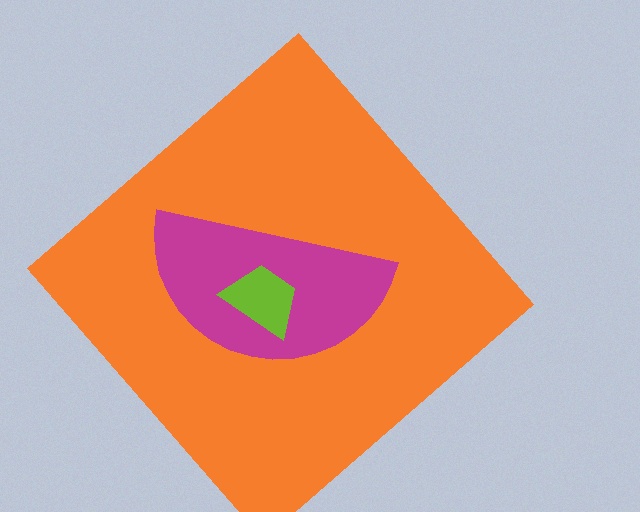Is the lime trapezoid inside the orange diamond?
Yes.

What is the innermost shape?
The lime trapezoid.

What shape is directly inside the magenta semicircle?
The lime trapezoid.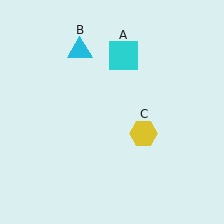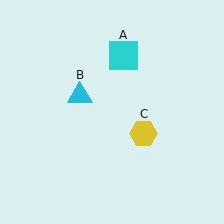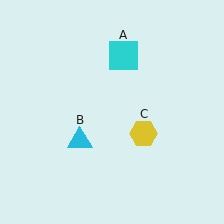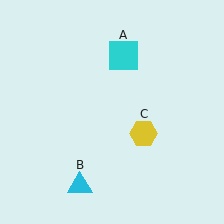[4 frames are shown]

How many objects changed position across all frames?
1 object changed position: cyan triangle (object B).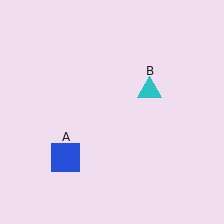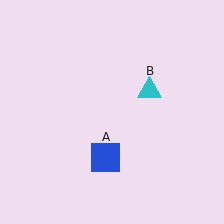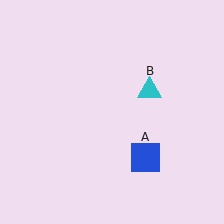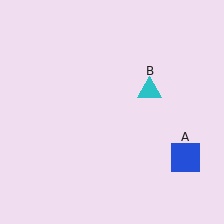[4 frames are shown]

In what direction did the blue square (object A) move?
The blue square (object A) moved right.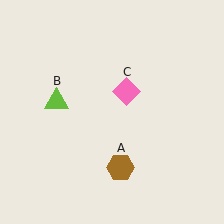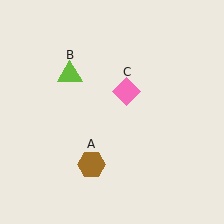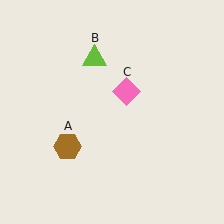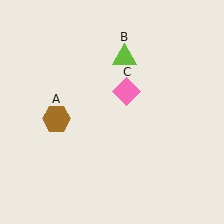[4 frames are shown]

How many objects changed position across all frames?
2 objects changed position: brown hexagon (object A), lime triangle (object B).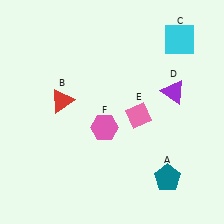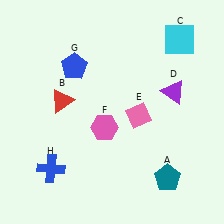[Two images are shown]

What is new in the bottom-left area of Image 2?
A blue cross (H) was added in the bottom-left area of Image 2.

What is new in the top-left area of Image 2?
A blue pentagon (G) was added in the top-left area of Image 2.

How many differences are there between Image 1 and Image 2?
There are 2 differences between the two images.